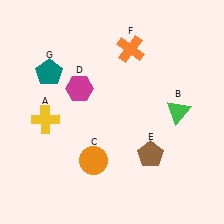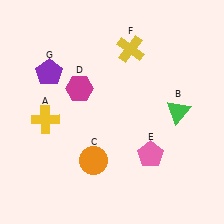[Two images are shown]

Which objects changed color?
E changed from brown to pink. F changed from orange to yellow. G changed from teal to purple.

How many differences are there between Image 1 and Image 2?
There are 3 differences between the two images.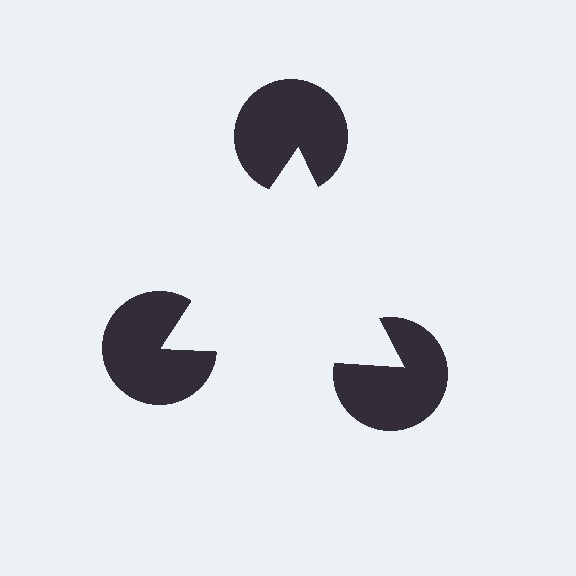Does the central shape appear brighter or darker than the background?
It typically appears slightly brighter than the background, even though no actual brightness change is drawn.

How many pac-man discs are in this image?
There are 3 — one at each vertex of the illusory triangle.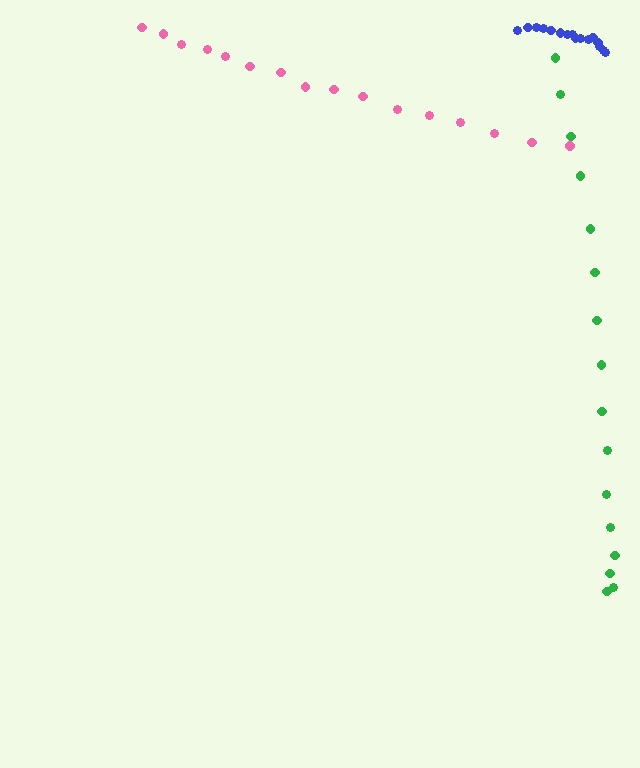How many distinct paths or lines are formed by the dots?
There are 3 distinct paths.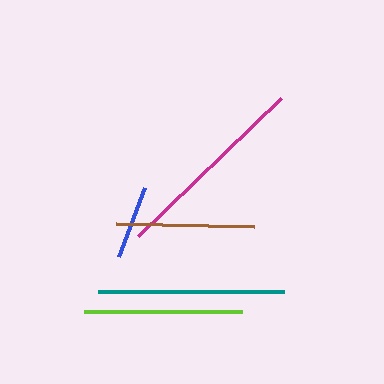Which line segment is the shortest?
The blue line is the shortest at approximately 73 pixels.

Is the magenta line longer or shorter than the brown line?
The magenta line is longer than the brown line.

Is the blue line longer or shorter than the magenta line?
The magenta line is longer than the blue line.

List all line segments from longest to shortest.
From longest to shortest: magenta, teal, lime, brown, blue.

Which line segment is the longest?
The magenta line is the longest at approximately 199 pixels.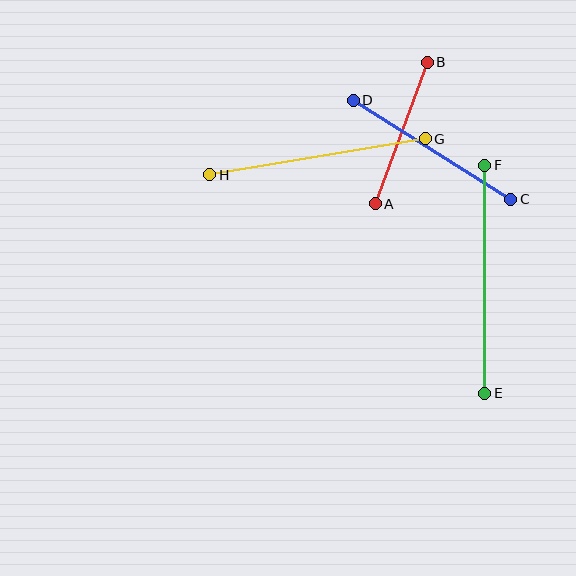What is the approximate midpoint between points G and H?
The midpoint is at approximately (318, 157) pixels.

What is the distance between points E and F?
The distance is approximately 228 pixels.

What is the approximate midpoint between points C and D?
The midpoint is at approximately (432, 150) pixels.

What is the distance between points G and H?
The distance is approximately 218 pixels.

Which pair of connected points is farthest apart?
Points E and F are farthest apart.